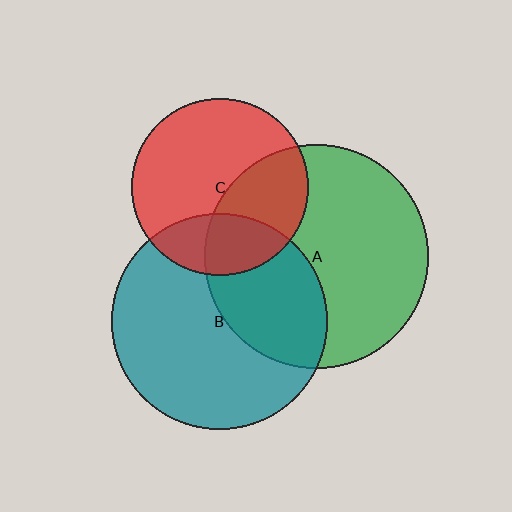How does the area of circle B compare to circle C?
Approximately 1.5 times.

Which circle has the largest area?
Circle A (green).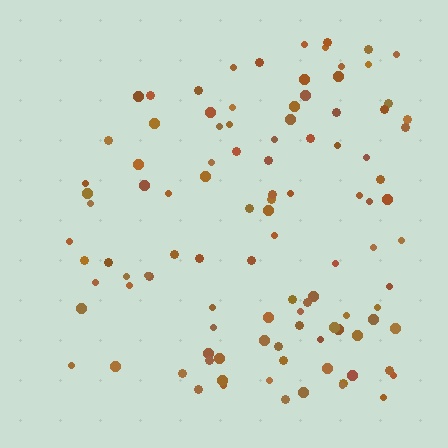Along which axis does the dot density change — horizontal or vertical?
Horizontal.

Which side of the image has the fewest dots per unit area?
The left.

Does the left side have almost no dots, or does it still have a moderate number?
Still a moderate number, just noticeably fewer than the right.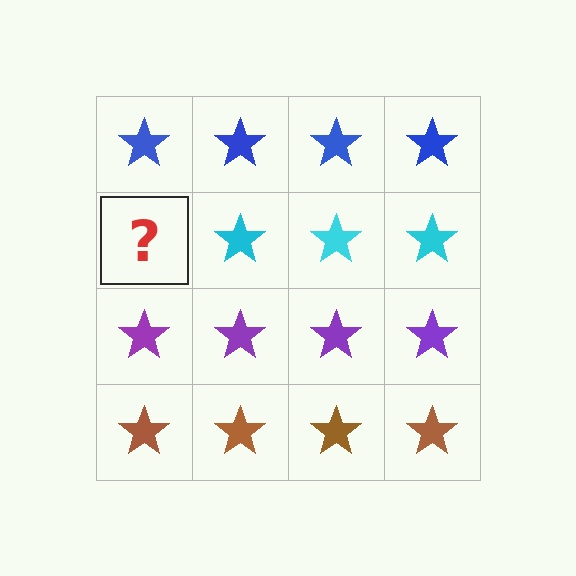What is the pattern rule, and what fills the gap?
The rule is that each row has a consistent color. The gap should be filled with a cyan star.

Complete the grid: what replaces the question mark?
The question mark should be replaced with a cyan star.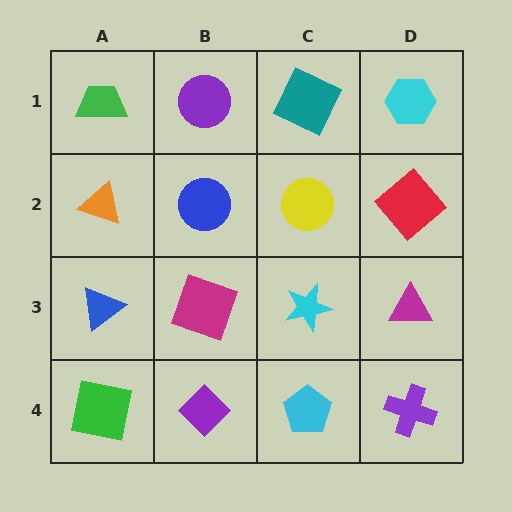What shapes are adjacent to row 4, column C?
A cyan star (row 3, column C), a purple diamond (row 4, column B), a purple cross (row 4, column D).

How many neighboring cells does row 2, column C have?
4.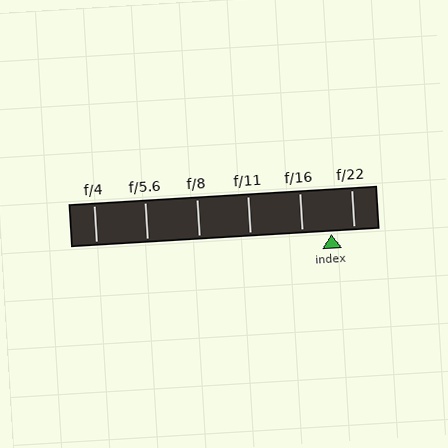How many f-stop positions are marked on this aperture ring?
There are 6 f-stop positions marked.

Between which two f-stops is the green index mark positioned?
The index mark is between f/16 and f/22.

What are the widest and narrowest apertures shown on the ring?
The widest aperture shown is f/4 and the narrowest is f/22.